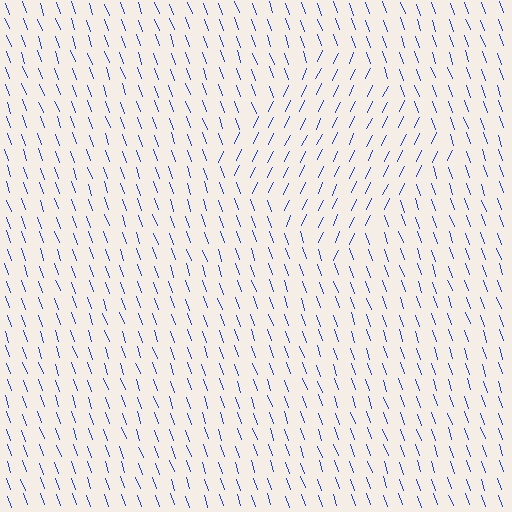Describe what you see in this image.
The image is filled with small blue line segments. A diamond region in the image has lines oriented differently from the surrounding lines, creating a visible texture boundary.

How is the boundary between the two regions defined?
The boundary is defined purely by a change in line orientation (approximately 45 degrees difference). All lines are the same color and thickness.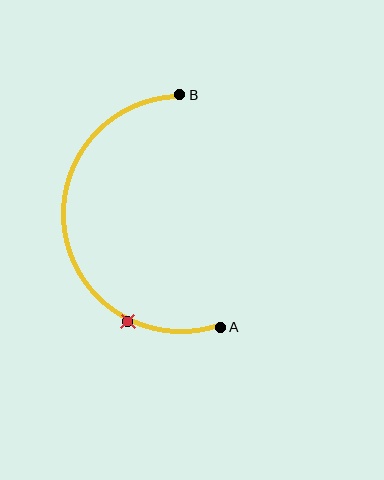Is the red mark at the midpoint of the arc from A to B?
No. The red mark lies on the arc but is closer to endpoint A. The arc midpoint would be at the point on the curve equidistant along the arc from both A and B.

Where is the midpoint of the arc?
The arc midpoint is the point on the curve farthest from the straight line joining A and B. It sits to the left of that line.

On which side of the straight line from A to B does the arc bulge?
The arc bulges to the left of the straight line connecting A and B.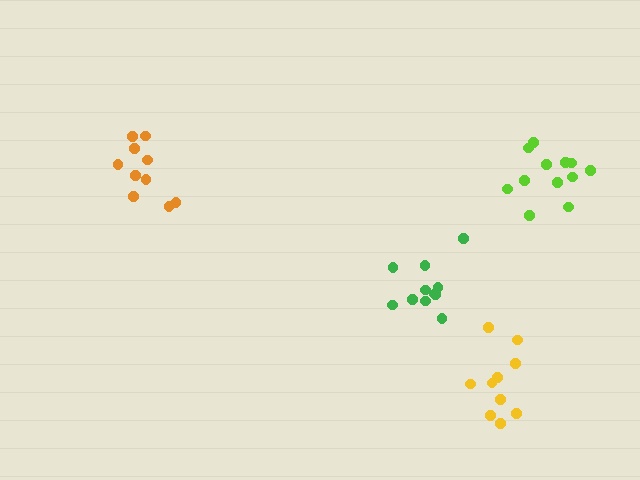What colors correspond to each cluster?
The clusters are colored: lime, orange, green, yellow.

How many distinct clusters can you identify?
There are 4 distinct clusters.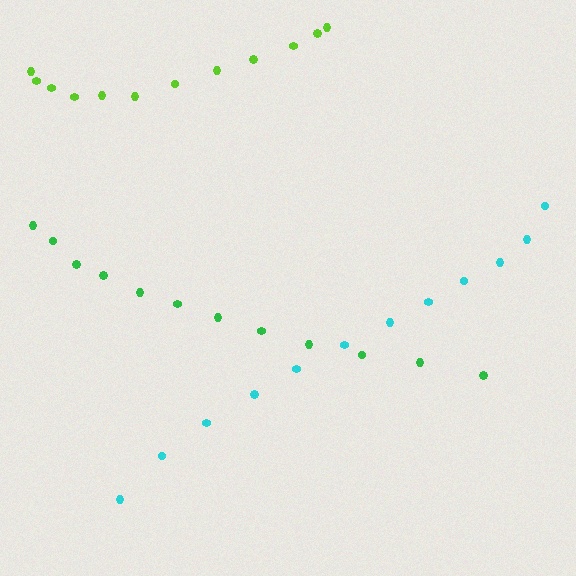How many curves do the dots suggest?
There are 3 distinct paths.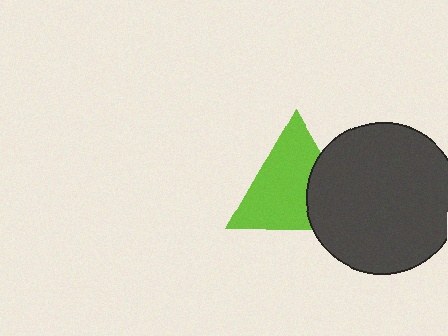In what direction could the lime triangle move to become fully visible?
The lime triangle could move left. That would shift it out from behind the dark gray circle entirely.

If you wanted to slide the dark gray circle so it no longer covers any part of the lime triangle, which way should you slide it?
Slide it right — that is the most direct way to separate the two shapes.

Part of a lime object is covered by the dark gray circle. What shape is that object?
It is a triangle.